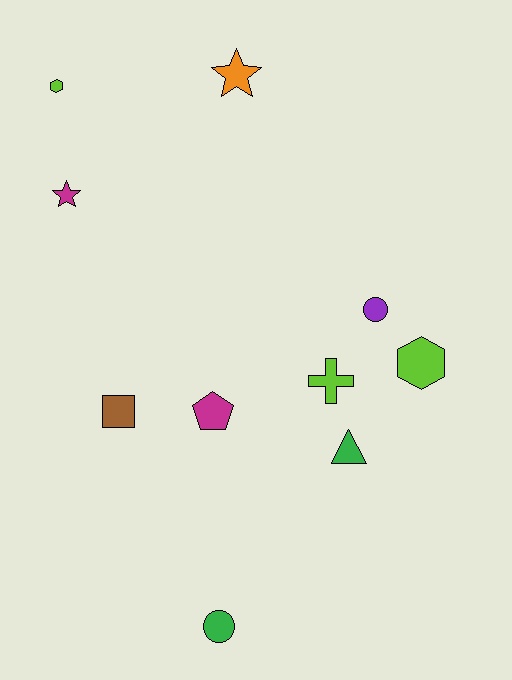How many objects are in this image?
There are 10 objects.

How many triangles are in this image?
There is 1 triangle.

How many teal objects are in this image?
There are no teal objects.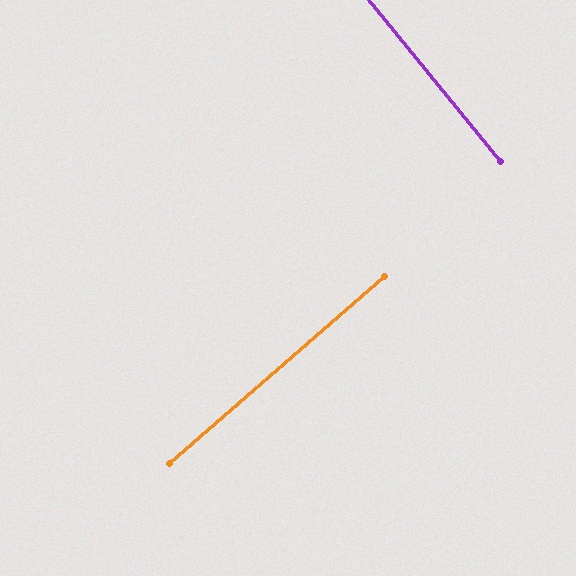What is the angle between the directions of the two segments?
Approximately 88 degrees.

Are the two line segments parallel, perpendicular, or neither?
Perpendicular — they meet at approximately 88°.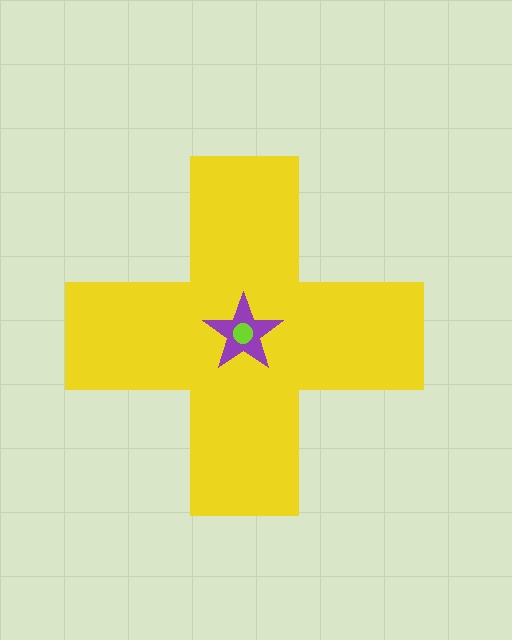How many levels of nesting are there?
3.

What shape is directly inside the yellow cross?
The purple star.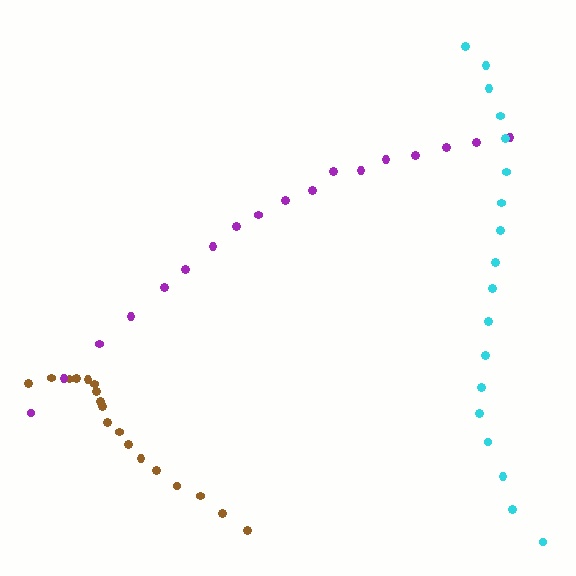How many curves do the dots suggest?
There are 3 distinct paths.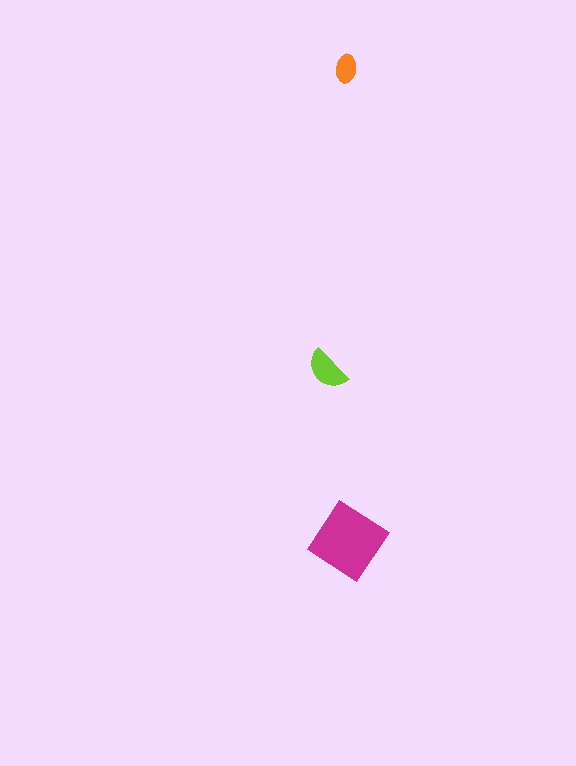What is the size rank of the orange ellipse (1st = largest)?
3rd.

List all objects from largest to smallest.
The magenta diamond, the lime semicircle, the orange ellipse.